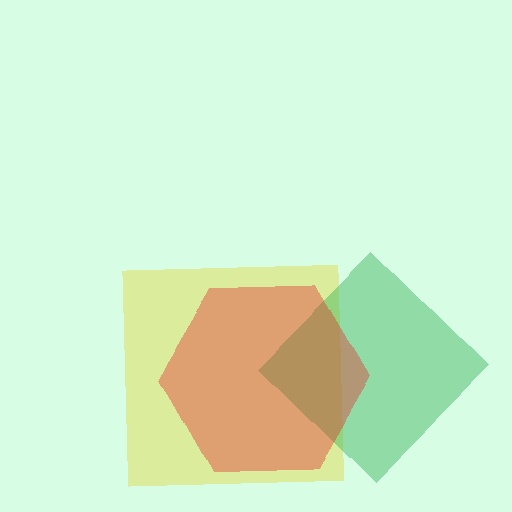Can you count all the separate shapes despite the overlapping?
Yes, there are 3 separate shapes.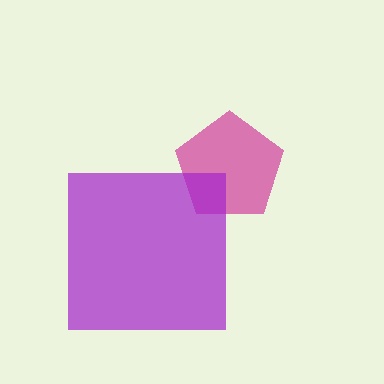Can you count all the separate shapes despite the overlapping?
Yes, there are 2 separate shapes.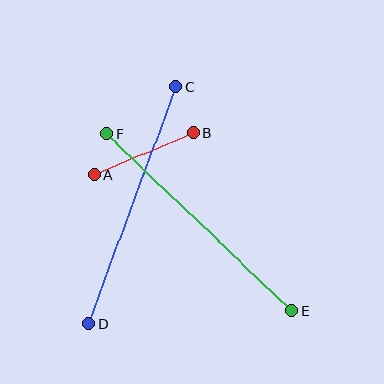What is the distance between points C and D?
The distance is approximately 253 pixels.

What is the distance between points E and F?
The distance is approximately 256 pixels.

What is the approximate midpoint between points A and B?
The midpoint is at approximately (143, 154) pixels.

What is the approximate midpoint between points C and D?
The midpoint is at approximately (132, 205) pixels.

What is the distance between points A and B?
The distance is approximately 107 pixels.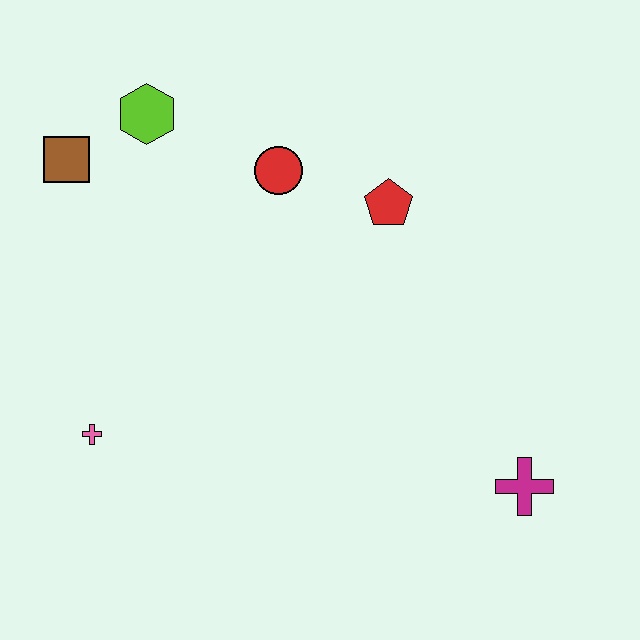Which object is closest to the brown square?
The lime hexagon is closest to the brown square.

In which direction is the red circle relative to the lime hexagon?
The red circle is to the right of the lime hexagon.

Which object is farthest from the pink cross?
The magenta cross is farthest from the pink cross.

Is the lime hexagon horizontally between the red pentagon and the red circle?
No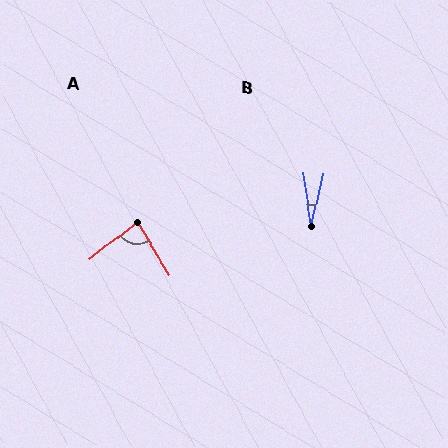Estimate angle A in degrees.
Approximately 83 degrees.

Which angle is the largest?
A, at approximately 83 degrees.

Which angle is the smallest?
B, at approximately 22 degrees.